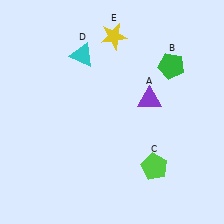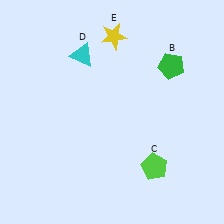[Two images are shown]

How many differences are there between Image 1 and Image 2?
There is 1 difference between the two images.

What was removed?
The purple triangle (A) was removed in Image 2.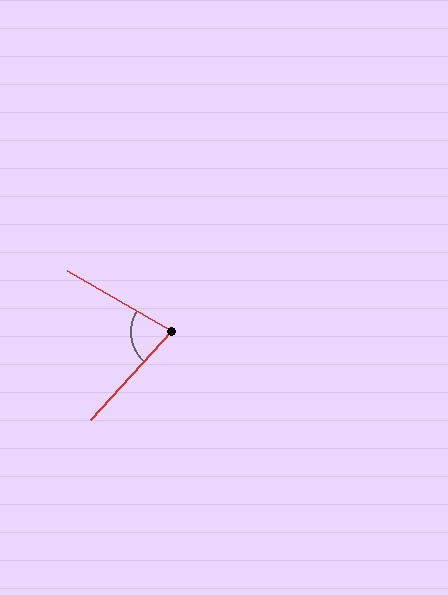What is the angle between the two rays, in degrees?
Approximately 78 degrees.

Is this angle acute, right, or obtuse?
It is acute.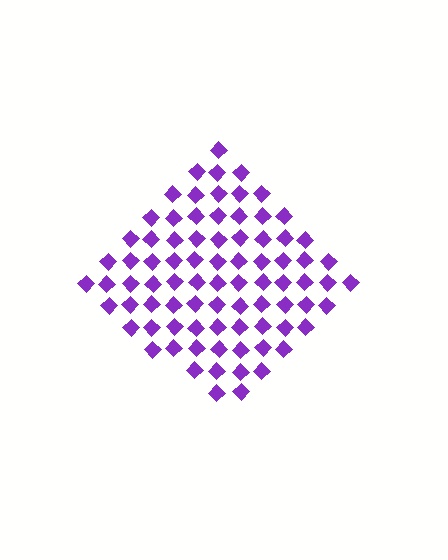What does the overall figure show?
The overall figure shows a diamond.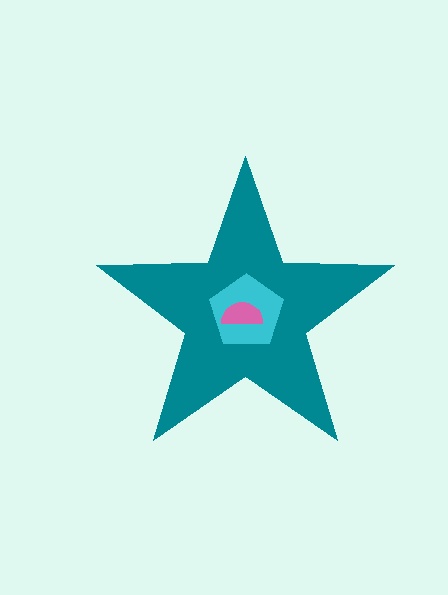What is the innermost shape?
The pink semicircle.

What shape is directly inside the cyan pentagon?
The pink semicircle.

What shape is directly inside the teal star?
The cyan pentagon.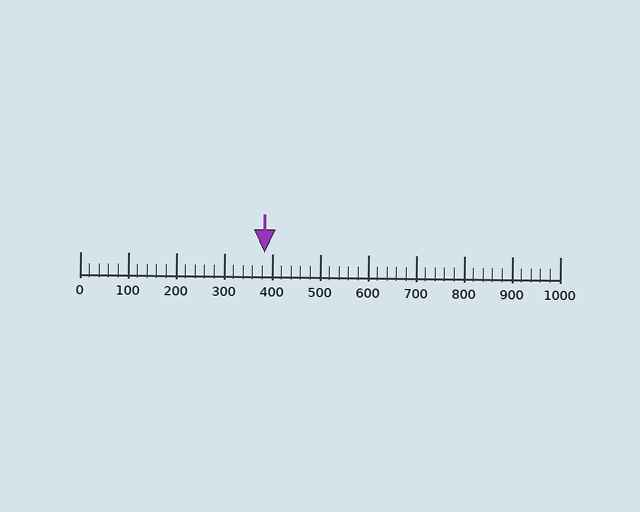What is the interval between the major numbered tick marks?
The major tick marks are spaced 100 units apart.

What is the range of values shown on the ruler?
The ruler shows values from 0 to 1000.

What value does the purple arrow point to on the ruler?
The purple arrow points to approximately 385.